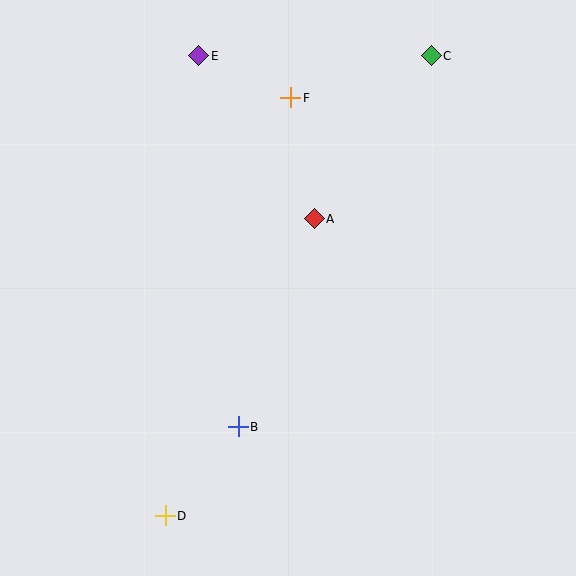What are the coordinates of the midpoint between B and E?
The midpoint between B and E is at (219, 241).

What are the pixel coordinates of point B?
Point B is at (238, 427).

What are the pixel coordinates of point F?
Point F is at (291, 98).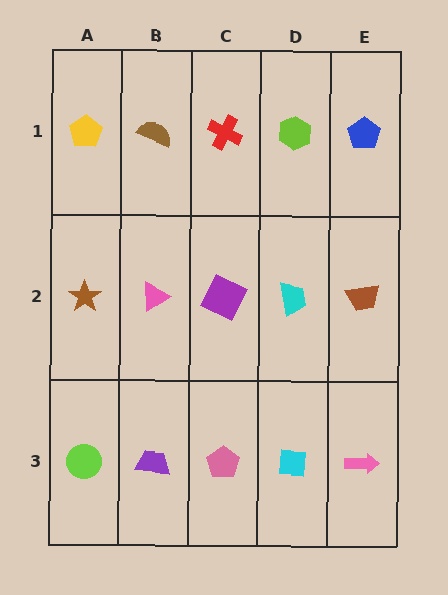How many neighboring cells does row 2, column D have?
4.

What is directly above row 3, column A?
A brown star.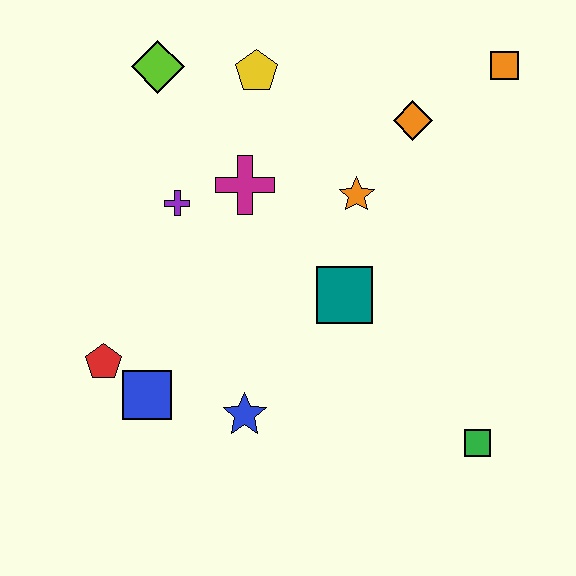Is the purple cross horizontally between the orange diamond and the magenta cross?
No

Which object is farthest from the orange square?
The red pentagon is farthest from the orange square.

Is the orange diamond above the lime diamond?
No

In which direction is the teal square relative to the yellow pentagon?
The teal square is below the yellow pentagon.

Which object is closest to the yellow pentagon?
The lime diamond is closest to the yellow pentagon.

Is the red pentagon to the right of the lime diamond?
No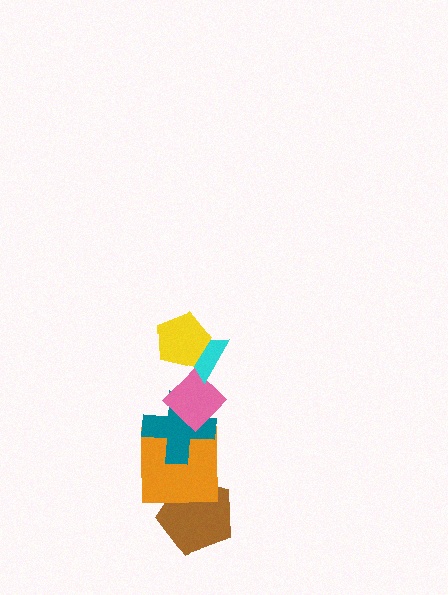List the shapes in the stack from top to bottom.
From top to bottom: the yellow pentagon, the cyan triangle, the pink diamond, the teal cross, the orange square, the brown pentagon.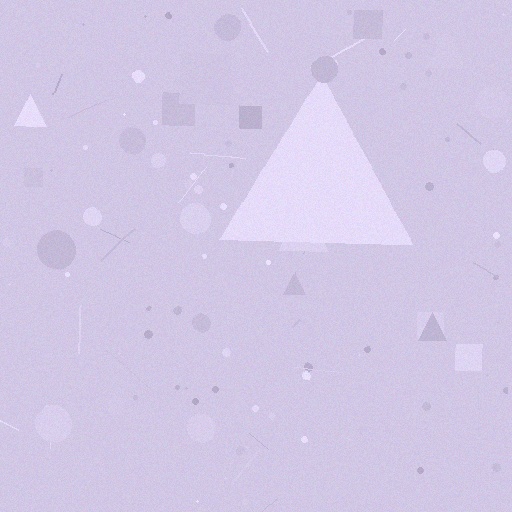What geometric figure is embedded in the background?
A triangle is embedded in the background.